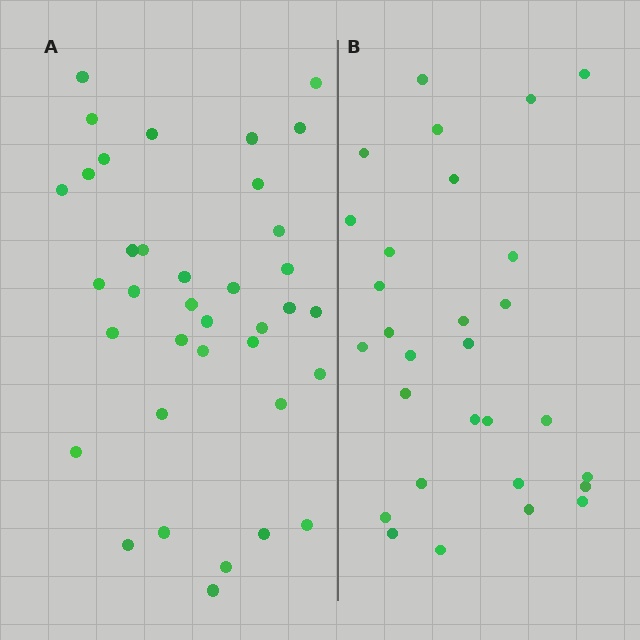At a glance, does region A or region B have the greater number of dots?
Region A (the left region) has more dots.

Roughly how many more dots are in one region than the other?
Region A has roughly 8 or so more dots than region B.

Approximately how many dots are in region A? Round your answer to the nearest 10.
About 40 dots. (The exact count is 37, which rounds to 40.)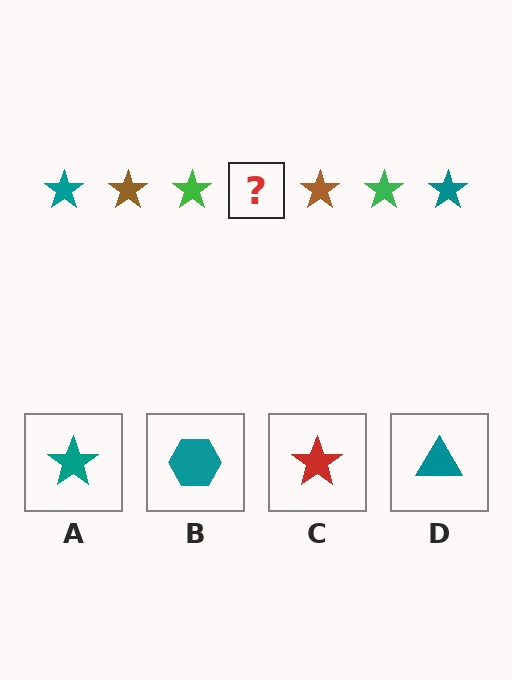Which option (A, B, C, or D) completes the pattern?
A.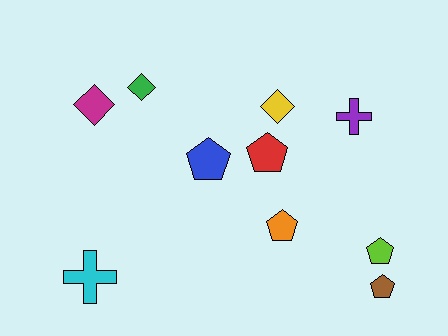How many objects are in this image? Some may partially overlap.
There are 10 objects.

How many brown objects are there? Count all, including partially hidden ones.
There is 1 brown object.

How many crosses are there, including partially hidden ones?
There are 2 crosses.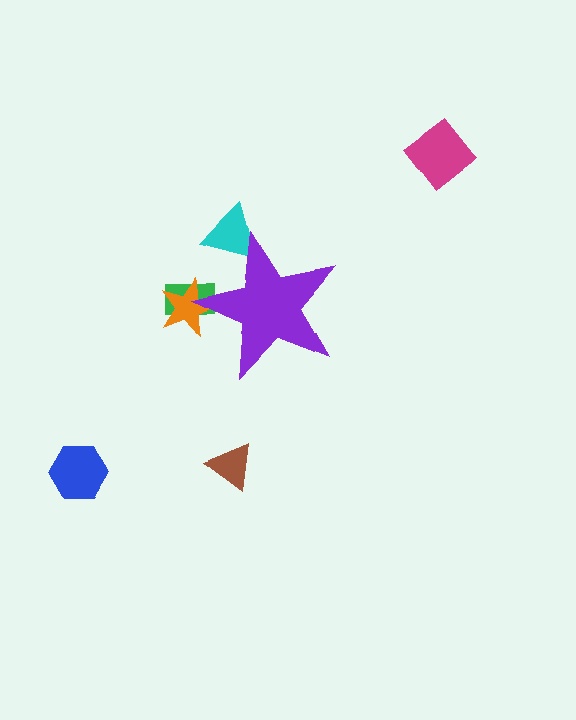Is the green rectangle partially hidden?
Yes, the green rectangle is partially hidden behind the purple star.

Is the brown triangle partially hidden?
No, the brown triangle is fully visible.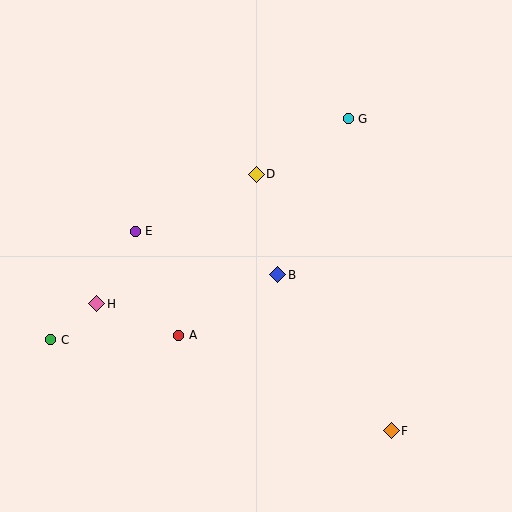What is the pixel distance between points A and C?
The distance between A and C is 128 pixels.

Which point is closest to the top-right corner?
Point G is closest to the top-right corner.